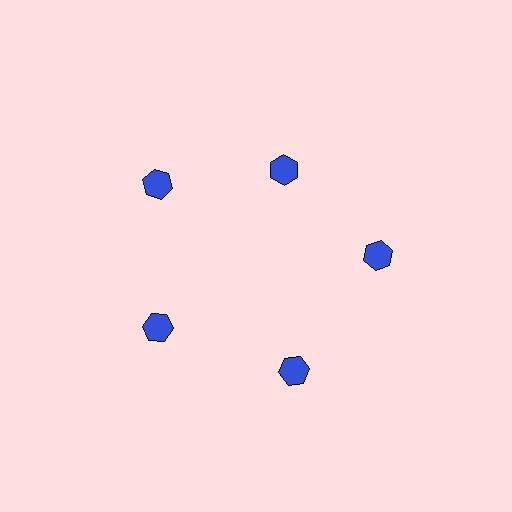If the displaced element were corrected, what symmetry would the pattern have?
It would have 5-fold rotational symmetry — the pattern would map onto itself every 72 degrees.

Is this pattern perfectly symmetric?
No. The 5 blue hexagons are arranged in a ring, but one element near the 1 o'clock position is pulled inward toward the center, breaking the 5-fold rotational symmetry.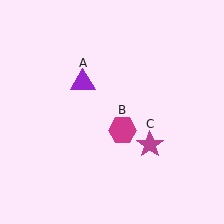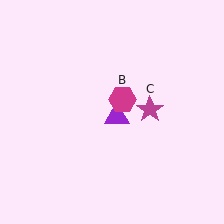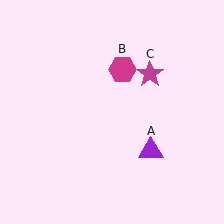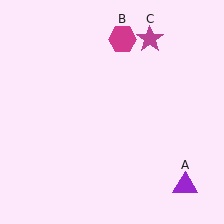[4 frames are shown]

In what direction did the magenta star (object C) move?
The magenta star (object C) moved up.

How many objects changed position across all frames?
3 objects changed position: purple triangle (object A), magenta hexagon (object B), magenta star (object C).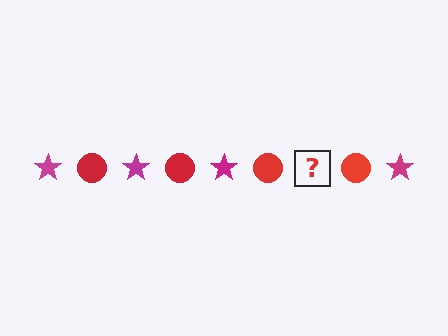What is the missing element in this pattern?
The missing element is a magenta star.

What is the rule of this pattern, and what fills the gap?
The rule is that the pattern alternates between magenta star and red circle. The gap should be filled with a magenta star.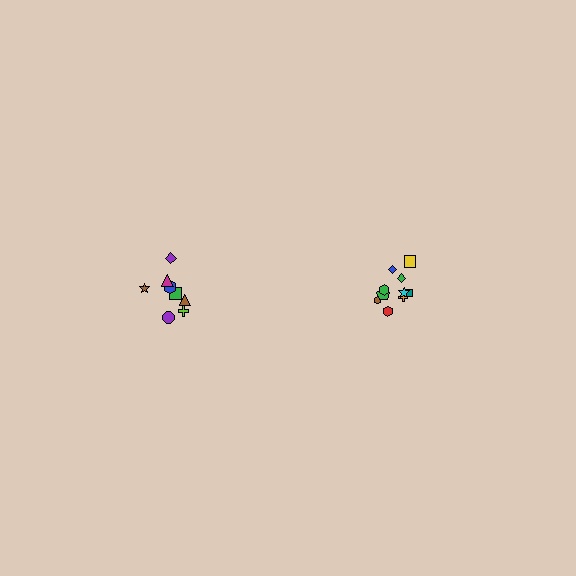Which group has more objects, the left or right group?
The right group.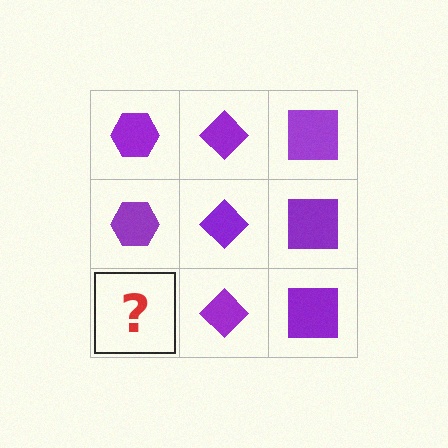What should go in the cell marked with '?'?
The missing cell should contain a purple hexagon.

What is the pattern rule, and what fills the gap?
The rule is that each column has a consistent shape. The gap should be filled with a purple hexagon.